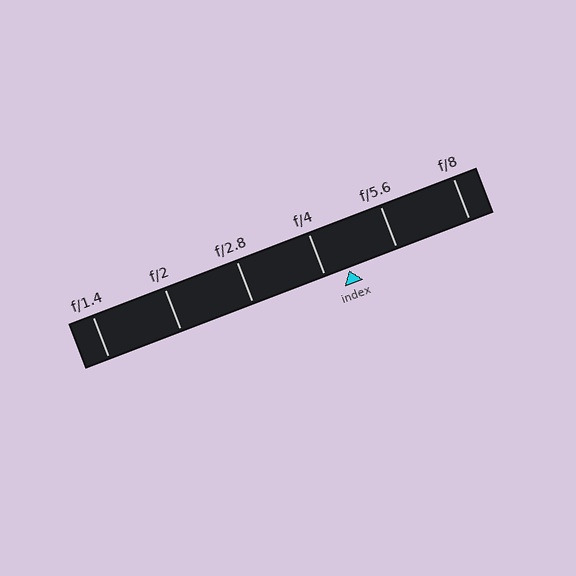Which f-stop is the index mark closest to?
The index mark is closest to f/4.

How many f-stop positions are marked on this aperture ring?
There are 6 f-stop positions marked.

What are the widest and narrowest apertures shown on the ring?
The widest aperture shown is f/1.4 and the narrowest is f/8.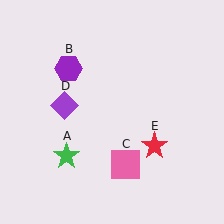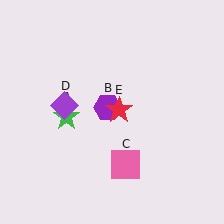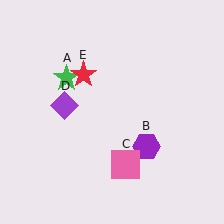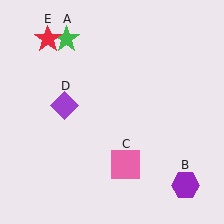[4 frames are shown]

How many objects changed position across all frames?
3 objects changed position: green star (object A), purple hexagon (object B), red star (object E).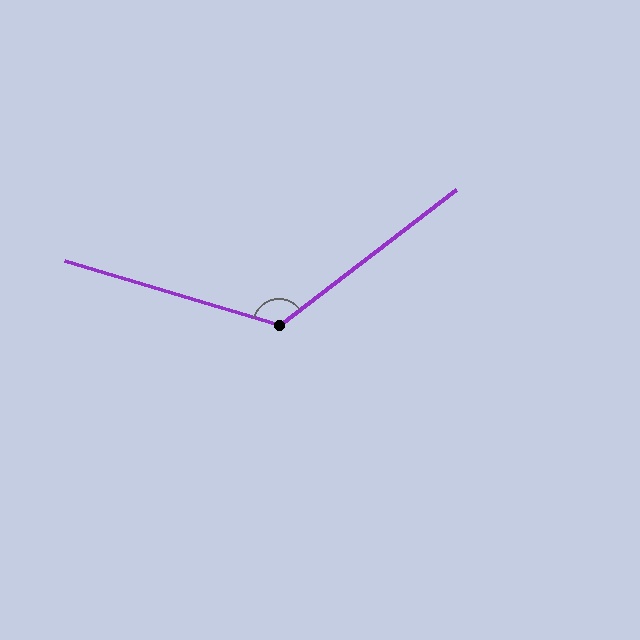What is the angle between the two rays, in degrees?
Approximately 126 degrees.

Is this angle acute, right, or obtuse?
It is obtuse.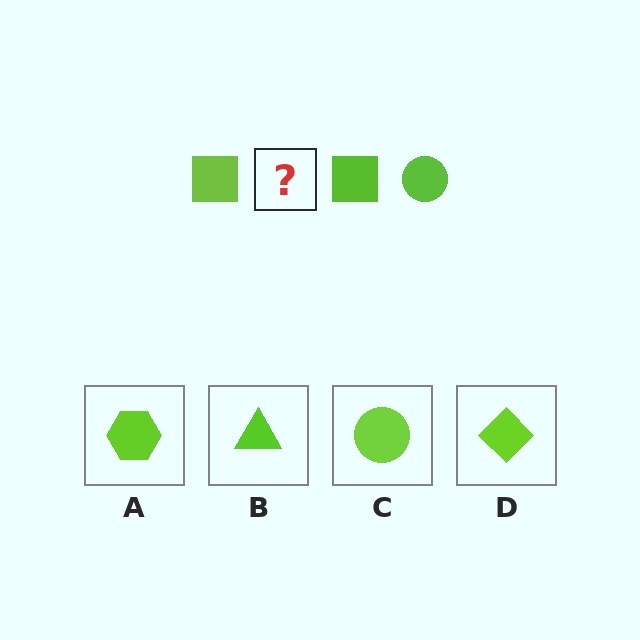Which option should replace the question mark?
Option C.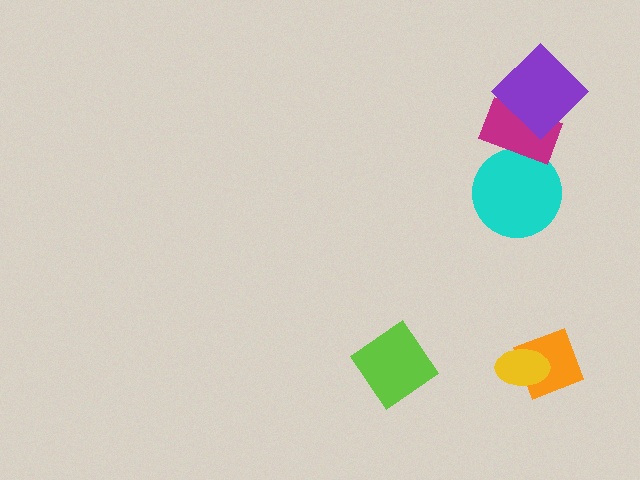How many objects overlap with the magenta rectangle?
2 objects overlap with the magenta rectangle.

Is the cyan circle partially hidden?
Yes, it is partially covered by another shape.